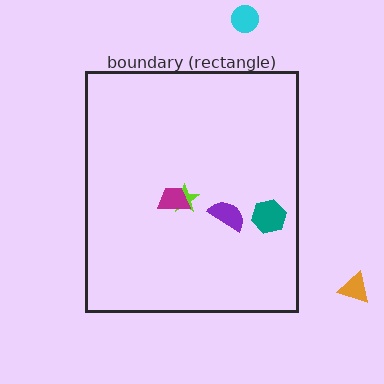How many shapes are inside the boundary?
4 inside, 2 outside.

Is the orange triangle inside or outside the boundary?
Outside.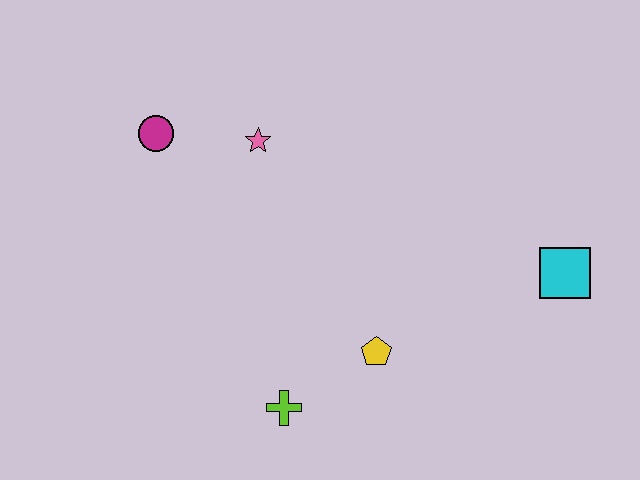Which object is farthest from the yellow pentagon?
The magenta circle is farthest from the yellow pentagon.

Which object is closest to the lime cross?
The yellow pentagon is closest to the lime cross.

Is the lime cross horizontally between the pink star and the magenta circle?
No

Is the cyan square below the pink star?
Yes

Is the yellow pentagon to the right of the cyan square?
No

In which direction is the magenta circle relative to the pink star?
The magenta circle is to the left of the pink star.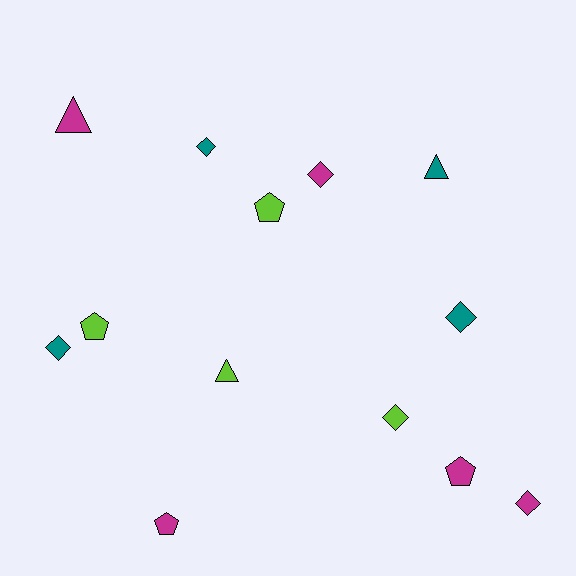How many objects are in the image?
There are 13 objects.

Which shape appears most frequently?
Diamond, with 6 objects.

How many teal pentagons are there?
There are no teal pentagons.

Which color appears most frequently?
Magenta, with 5 objects.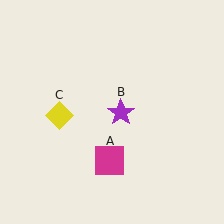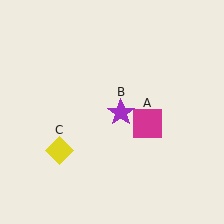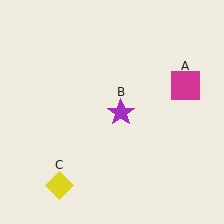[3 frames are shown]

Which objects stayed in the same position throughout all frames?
Purple star (object B) remained stationary.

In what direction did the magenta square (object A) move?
The magenta square (object A) moved up and to the right.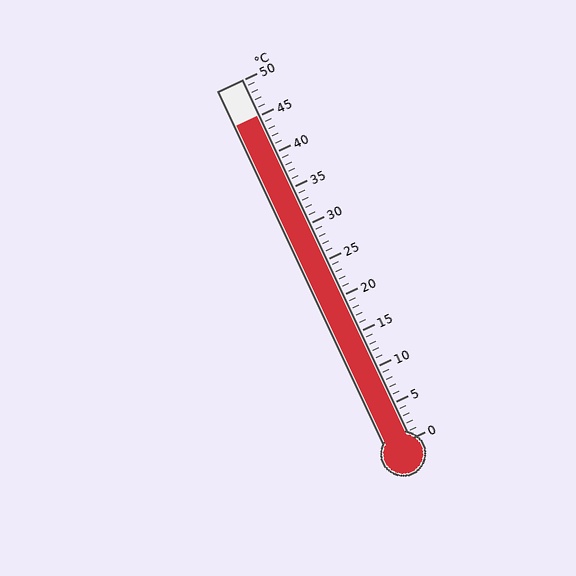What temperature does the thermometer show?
The thermometer shows approximately 45°C.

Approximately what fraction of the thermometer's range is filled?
The thermometer is filled to approximately 90% of its range.